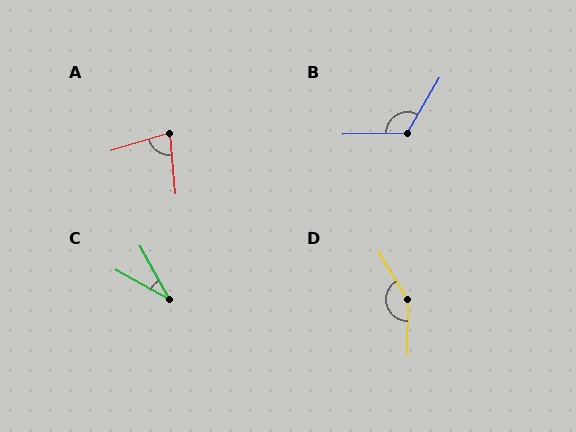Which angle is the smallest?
C, at approximately 32 degrees.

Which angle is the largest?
D, at approximately 149 degrees.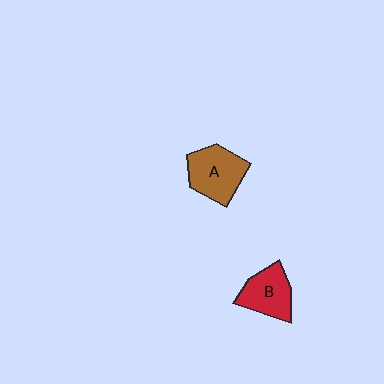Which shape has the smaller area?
Shape B (red).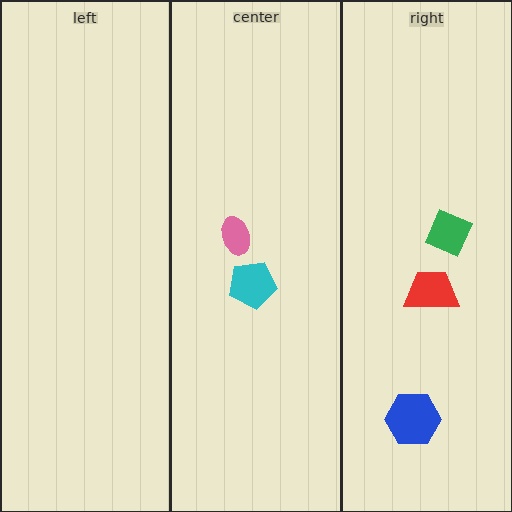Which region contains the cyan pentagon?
The center region.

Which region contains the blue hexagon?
The right region.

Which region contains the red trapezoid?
The right region.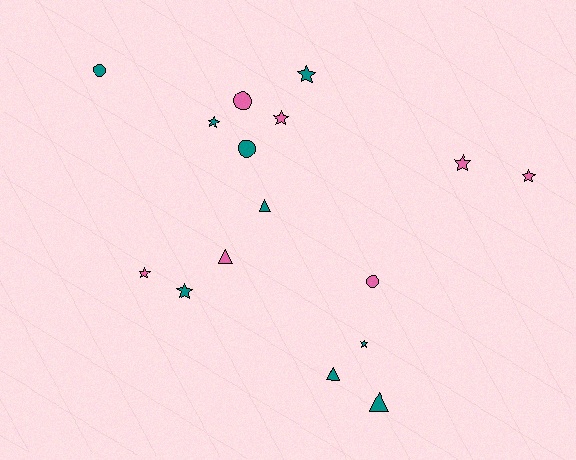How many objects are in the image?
There are 16 objects.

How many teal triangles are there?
There are 3 teal triangles.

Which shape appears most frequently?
Star, with 8 objects.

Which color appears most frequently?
Teal, with 9 objects.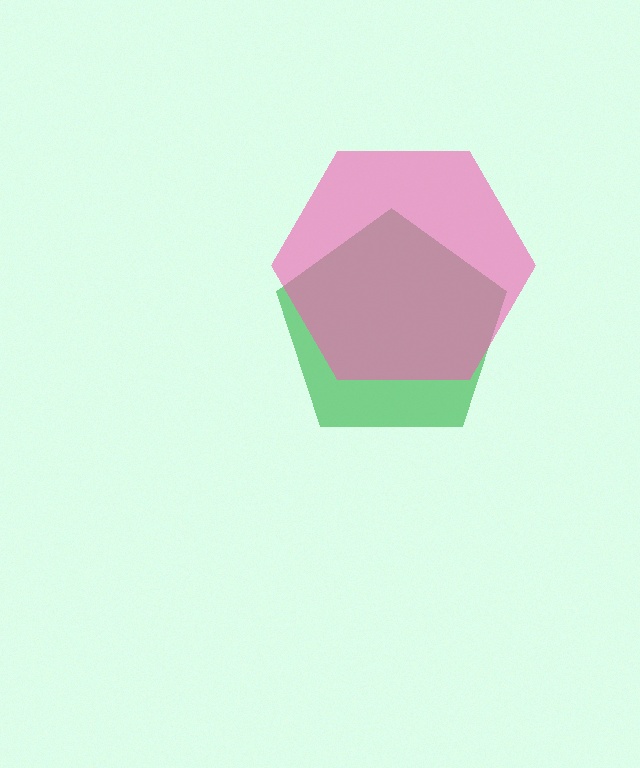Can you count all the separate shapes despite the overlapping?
Yes, there are 2 separate shapes.